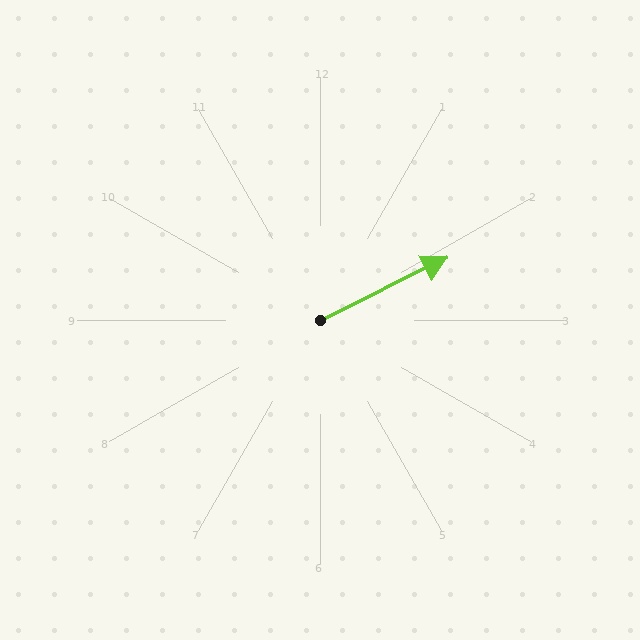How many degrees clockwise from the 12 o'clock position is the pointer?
Approximately 64 degrees.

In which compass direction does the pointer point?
Northeast.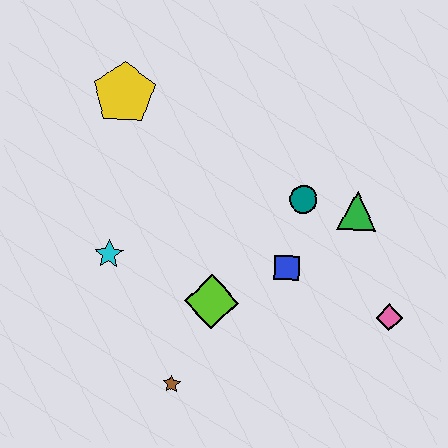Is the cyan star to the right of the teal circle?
No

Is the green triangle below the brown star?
No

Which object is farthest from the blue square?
The yellow pentagon is farthest from the blue square.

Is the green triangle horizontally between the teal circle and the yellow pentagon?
No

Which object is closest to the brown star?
The lime diamond is closest to the brown star.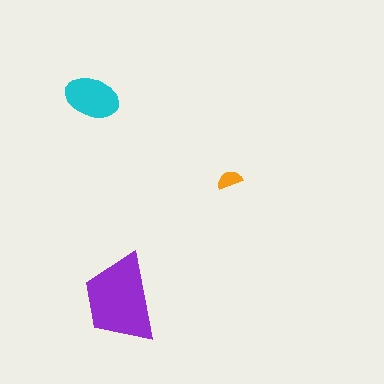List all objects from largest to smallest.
The purple trapezoid, the cyan ellipse, the orange semicircle.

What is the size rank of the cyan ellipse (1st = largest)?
2nd.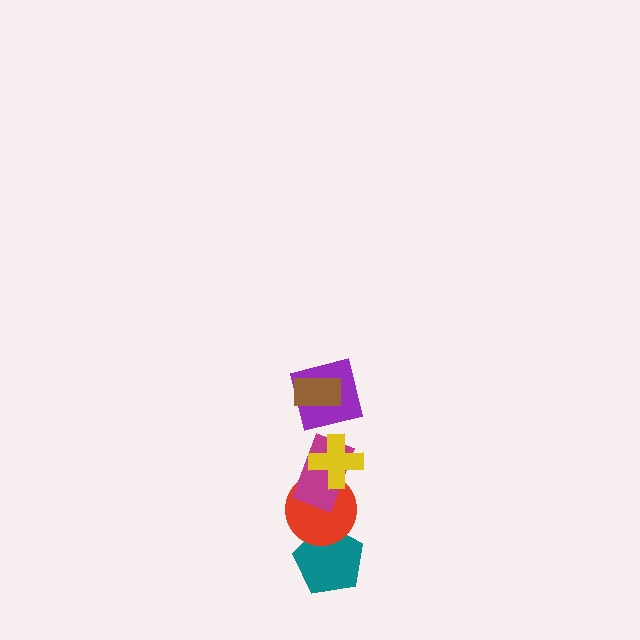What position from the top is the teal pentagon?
The teal pentagon is 6th from the top.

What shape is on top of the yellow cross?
The purple square is on top of the yellow cross.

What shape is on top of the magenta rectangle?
The yellow cross is on top of the magenta rectangle.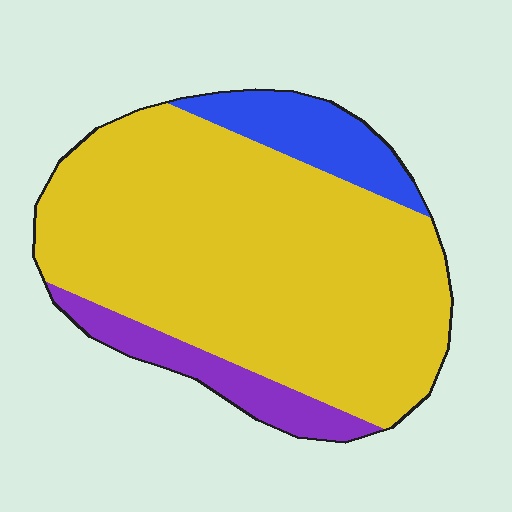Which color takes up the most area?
Yellow, at roughly 80%.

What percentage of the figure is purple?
Purple covers roughly 10% of the figure.